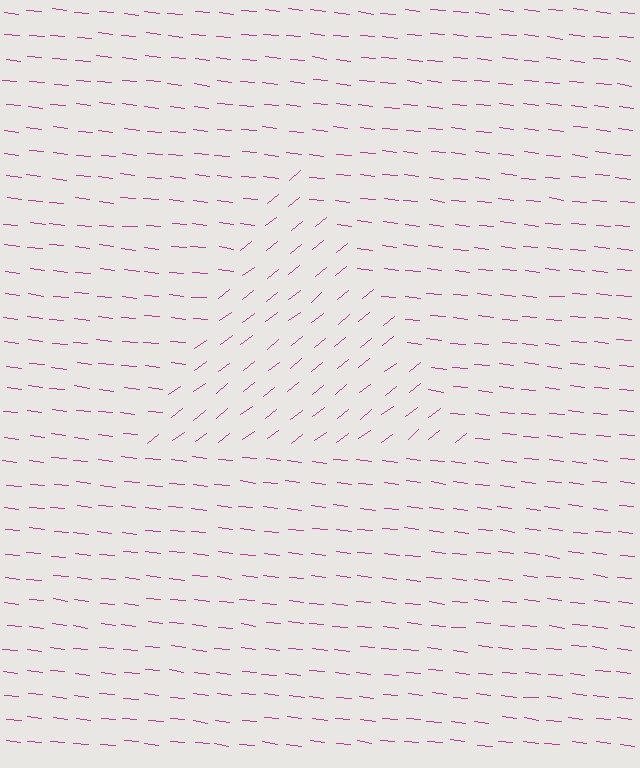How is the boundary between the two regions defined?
The boundary is defined purely by a change in line orientation (approximately 45 degrees difference). All lines are the same color and thickness.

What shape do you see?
I see a triangle.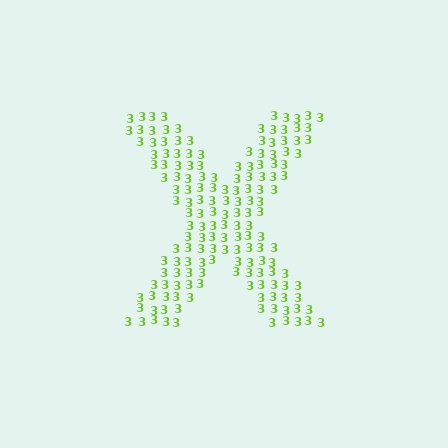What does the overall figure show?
The overall figure shows the letter X.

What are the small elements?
The small elements are digit 3's.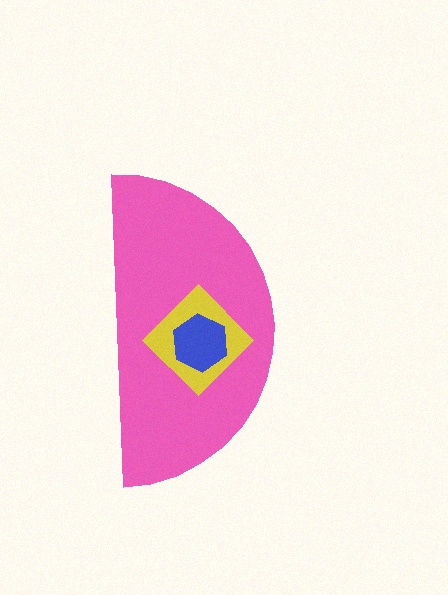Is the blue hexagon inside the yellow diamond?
Yes.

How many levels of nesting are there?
3.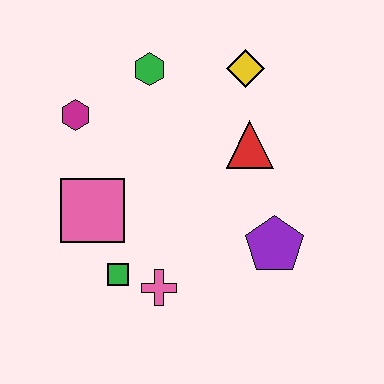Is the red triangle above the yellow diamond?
No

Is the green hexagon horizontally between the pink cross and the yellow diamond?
No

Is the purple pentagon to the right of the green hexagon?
Yes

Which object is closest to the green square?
The pink cross is closest to the green square.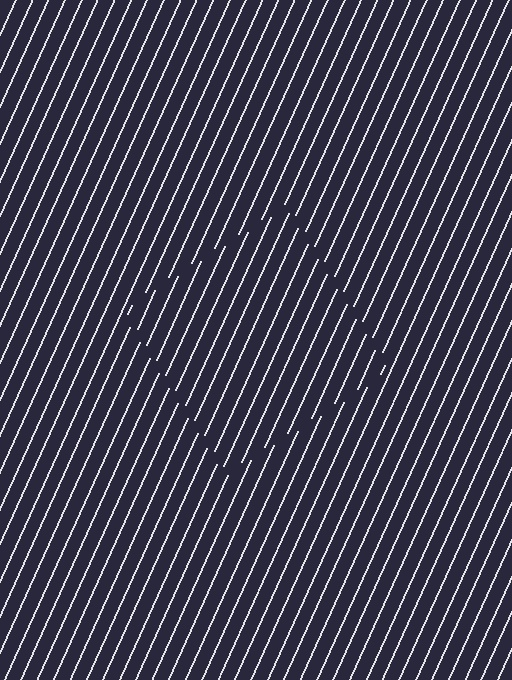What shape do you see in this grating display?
An illusory square. The interior of the shape contains the same grating, shifted by half a period — the contour is defined by the phase discontinuity where line-ends from the inner and outer gratings abut.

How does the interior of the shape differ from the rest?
The interior of the shape contains the same grating, shifted by half a period — the contour is defined by the phase discontinuity where line-ends from the inner and outer gratings abut.